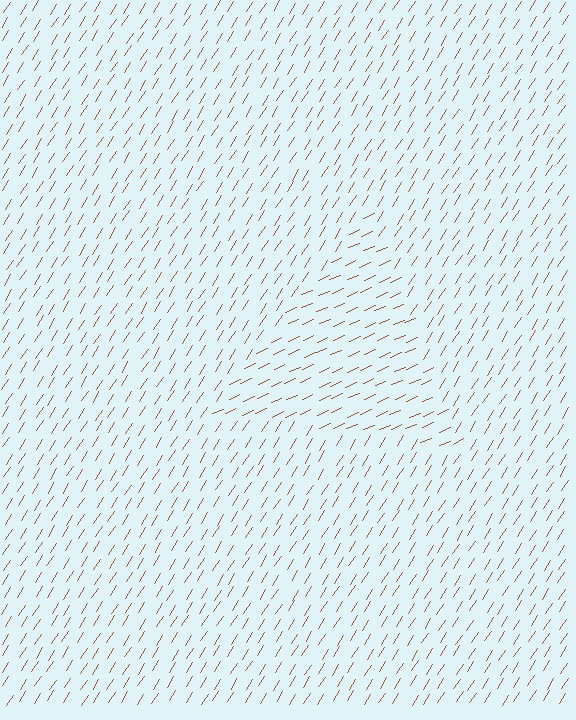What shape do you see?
I see a triangle.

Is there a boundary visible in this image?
Yes, there is a texture boundary formed by a change in line orientation.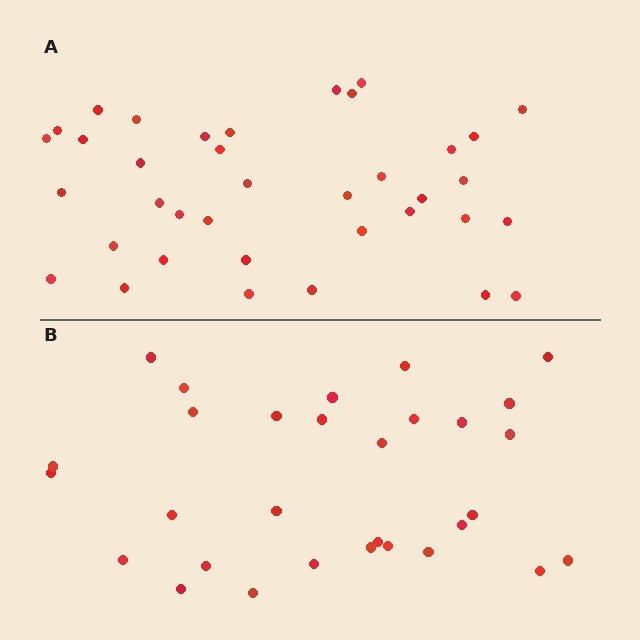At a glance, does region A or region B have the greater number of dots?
Region A (the top region) has more dots.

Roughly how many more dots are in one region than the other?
Region A has roughly 8 or so more dots than region B.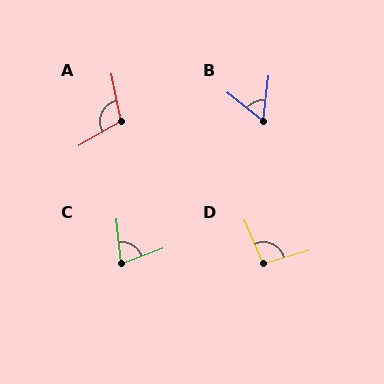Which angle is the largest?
A, at approximately 109 degrees.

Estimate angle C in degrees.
Approximately 74 degrees.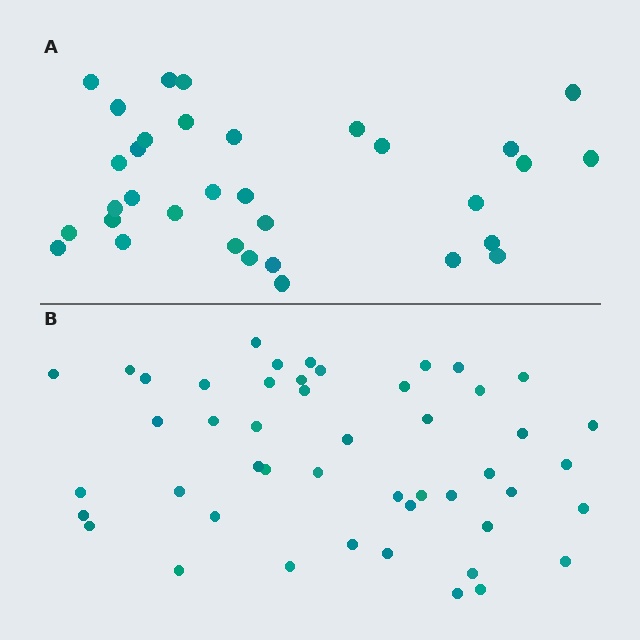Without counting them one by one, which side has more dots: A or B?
Region B (the bottom region) has more dots.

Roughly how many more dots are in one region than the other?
Region B has approximately 15 more dots than region A.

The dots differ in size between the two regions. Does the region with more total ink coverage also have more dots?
No. Region A has more total ink coverage because its dots are larger, but region B actually contains more individual dots. Total area can be misleading — the number of items is what matters here.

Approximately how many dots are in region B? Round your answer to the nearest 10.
About 50 dots. (The exact count is 48, which rounds to 50.)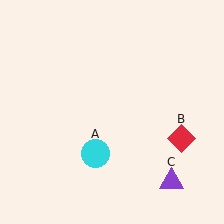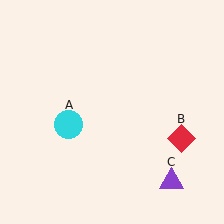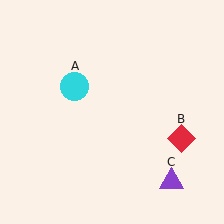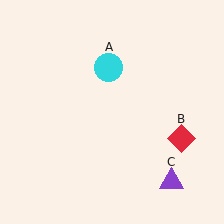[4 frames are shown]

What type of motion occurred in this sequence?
The cyan circle (object A) rotated clockwise around the center of the scene.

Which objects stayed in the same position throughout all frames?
Red diamond (object B) and purple triangle (object C) remained stationary.